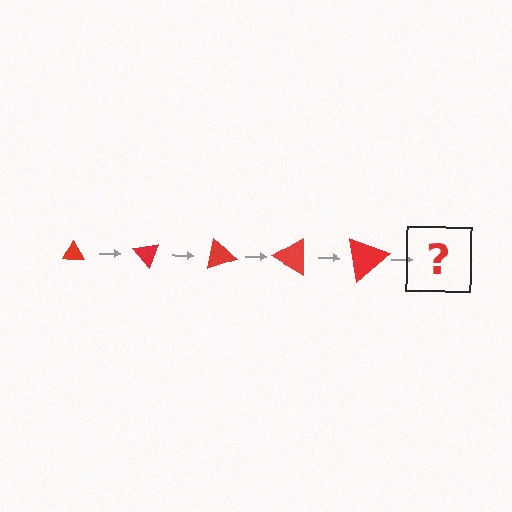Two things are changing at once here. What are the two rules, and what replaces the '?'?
The two rules are that the triangle grows larger each step and it rotates 50 degrees each step. The '?' should be a triangle, larger than the previous one and rotated 250 degrees from the start.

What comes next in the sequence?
The next element should be a triangle, larger than the previous one and rotated 250 degrees from the start.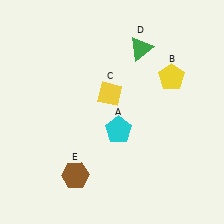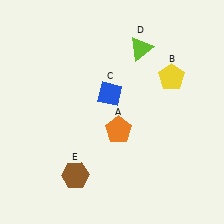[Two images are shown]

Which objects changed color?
A changed from cyan to orange. C changed from yellow to blue. D changed from green to lime.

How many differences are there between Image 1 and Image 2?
There are 3 differences between the two images.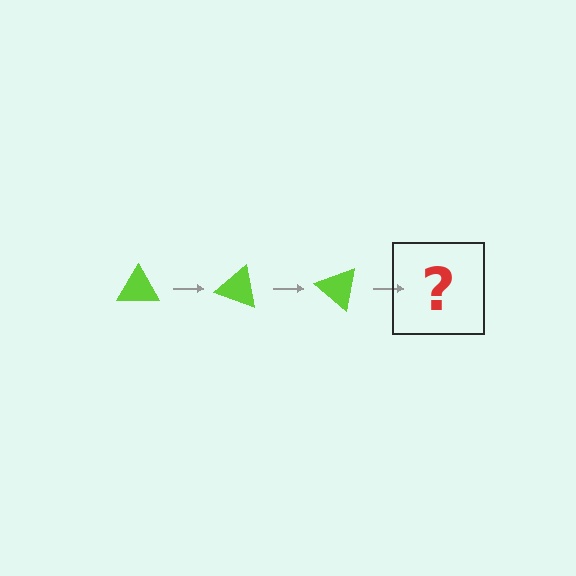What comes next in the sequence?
The next element should be a lime triangle rotated 60 degrees.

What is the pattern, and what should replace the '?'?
The pattern is that the triangle rotates 20 degrees each step. The '?' should be a lime triangle rotated 60 degrees.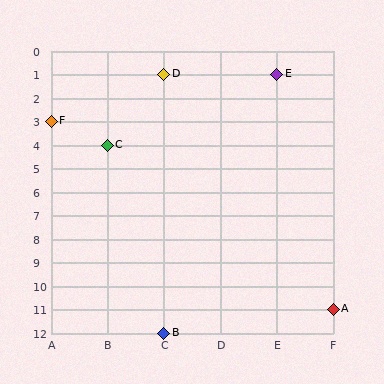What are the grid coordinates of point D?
Point D is at grid coordinates (C, 1).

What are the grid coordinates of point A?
Point A is at grid coordinates (F, 11).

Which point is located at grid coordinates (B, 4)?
Point C is at (B, 4).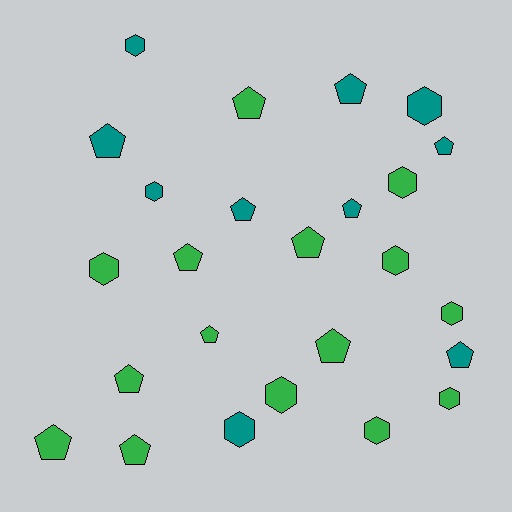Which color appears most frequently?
Green, with 15 objects.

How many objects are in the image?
There are 25 objects.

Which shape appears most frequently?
Pentagon, with 14 objects.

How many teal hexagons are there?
There are 4 teal hexagons.